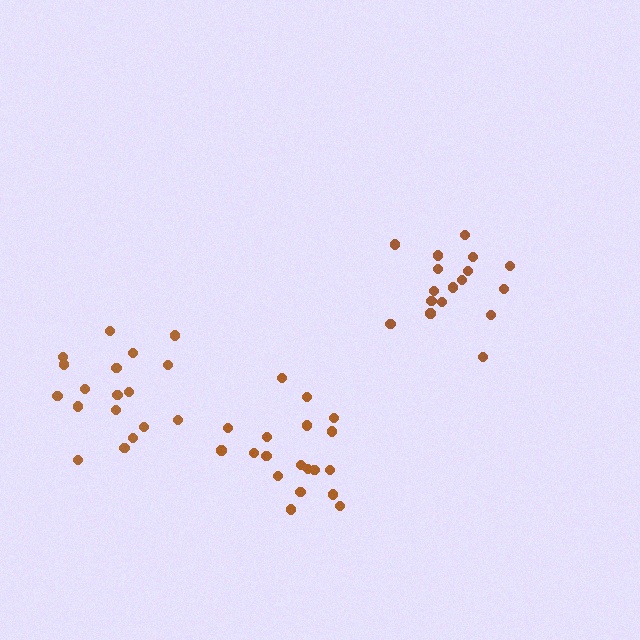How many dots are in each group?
Group 1: 18 dots, Group 2: 17 dots, Group 3: 19 dots (54 total).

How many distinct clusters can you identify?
There are 3 distinct clusters.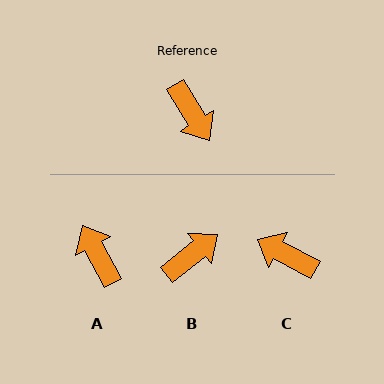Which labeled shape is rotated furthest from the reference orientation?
A, about 176 degrees away.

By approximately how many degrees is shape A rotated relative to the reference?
Approximately 176 degrees counter-clockwise.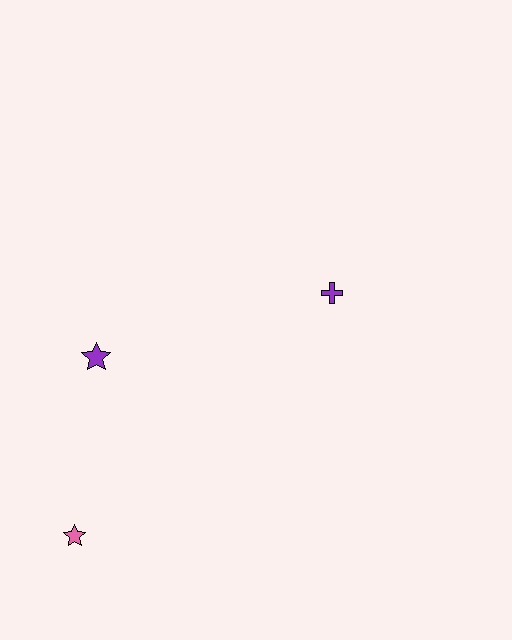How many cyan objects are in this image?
There are no cyan objects.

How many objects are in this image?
There are 3 objects.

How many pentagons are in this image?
There are no pentagons.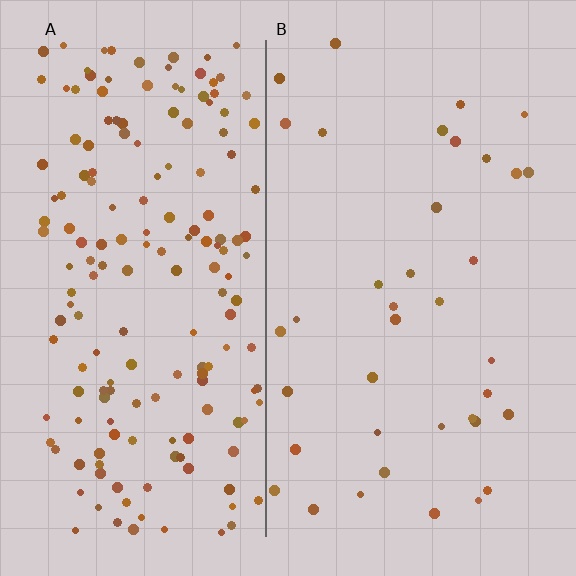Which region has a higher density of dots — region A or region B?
A (the left).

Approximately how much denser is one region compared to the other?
Approximately 4.7× — region A over region B.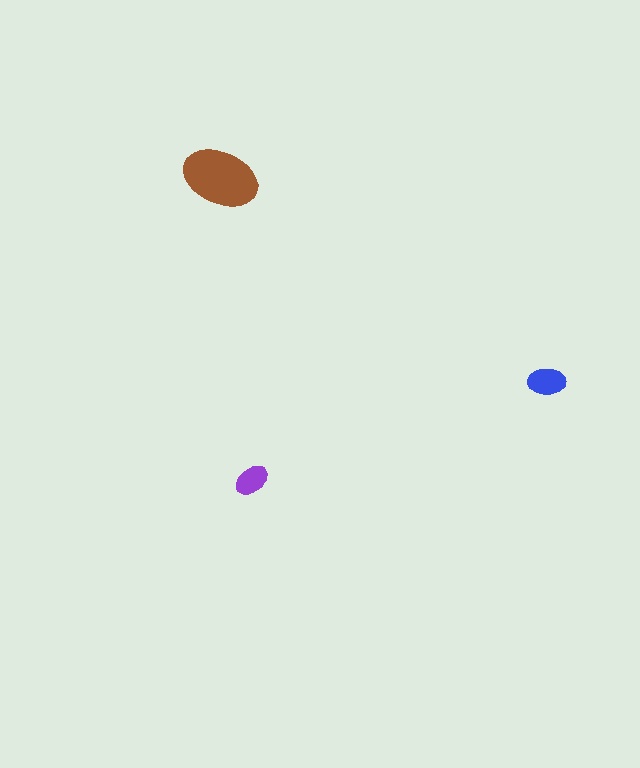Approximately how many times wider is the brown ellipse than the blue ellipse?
About 2 times wider.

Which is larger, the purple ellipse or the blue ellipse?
The blue one.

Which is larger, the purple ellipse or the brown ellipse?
The brown one.